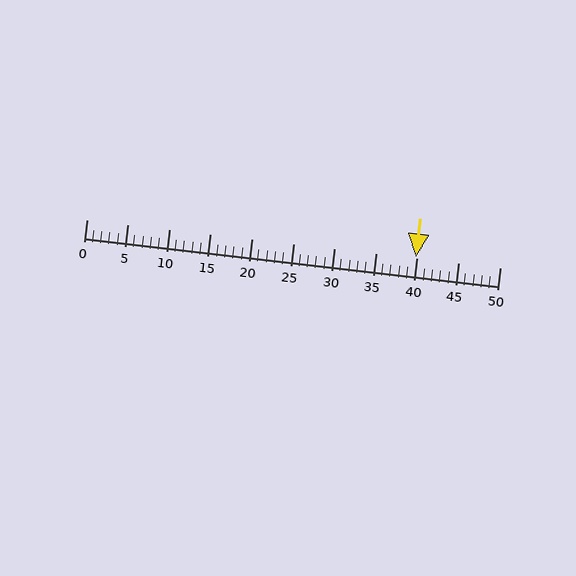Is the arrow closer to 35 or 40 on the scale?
The arrow is closer to 40.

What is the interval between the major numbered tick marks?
The major tick marks are spaced 5 units apart.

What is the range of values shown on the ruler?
The ruler shows values from 0 to 50.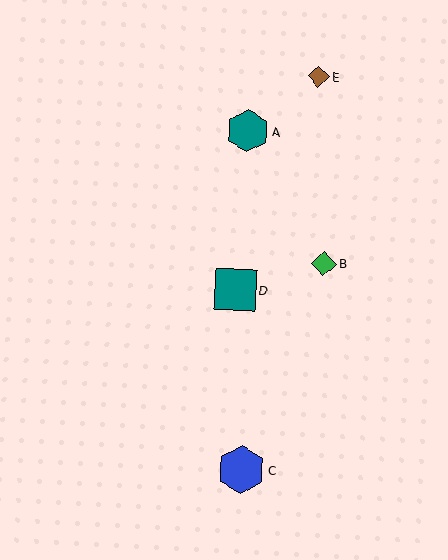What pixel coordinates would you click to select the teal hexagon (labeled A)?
Click at (248, 131) to select the teal hexagon A.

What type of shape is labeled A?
Shape A is a teal hexagon.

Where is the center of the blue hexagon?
The center of the blue hexagon is at (241, 470).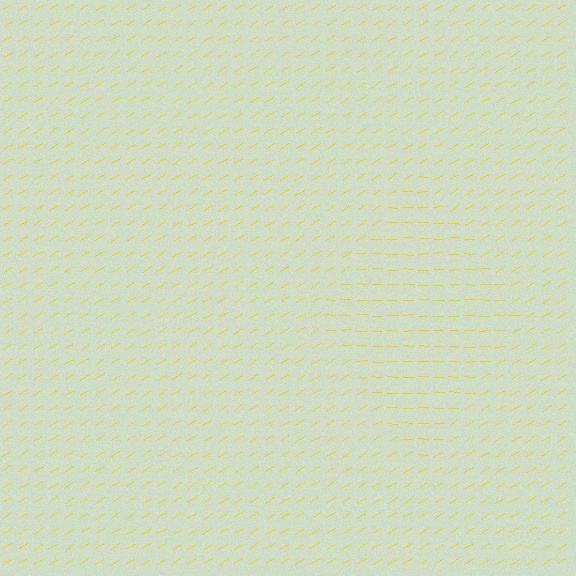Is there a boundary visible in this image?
Yes, there is a texture boundary formed by a change in line orientation.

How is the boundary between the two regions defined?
The boundary is defined purely by a change in line orientation (approximately 33 degrees difference). All lines are the same color and thickness.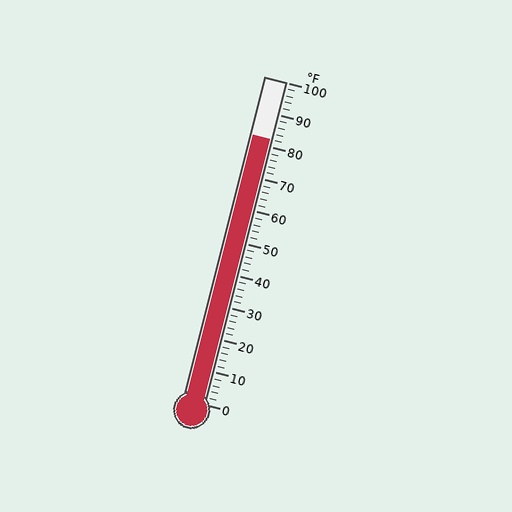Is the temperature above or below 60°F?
The temperature is above 60°F.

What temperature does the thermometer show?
The thermometer shows approximately 82°F.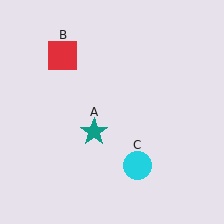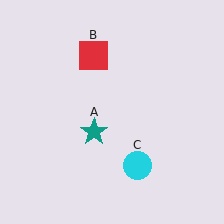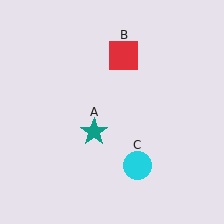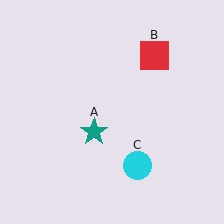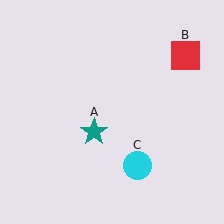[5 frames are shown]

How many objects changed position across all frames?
1 object changed position: red square (object B).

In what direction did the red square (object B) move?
The red square (object B) moved right.